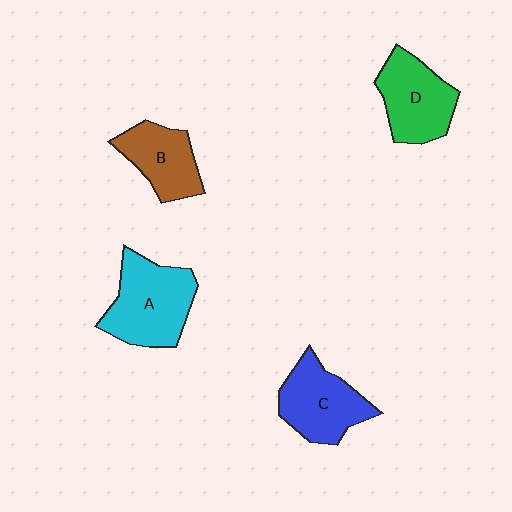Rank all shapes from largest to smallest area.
From largest to smallest: A (cyan), C (blue), D (green), B (brown).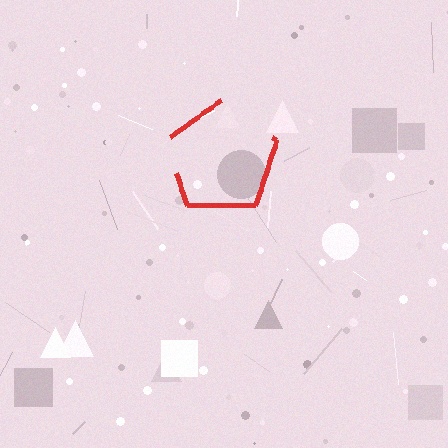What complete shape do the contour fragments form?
The contour fragments form a pentagon.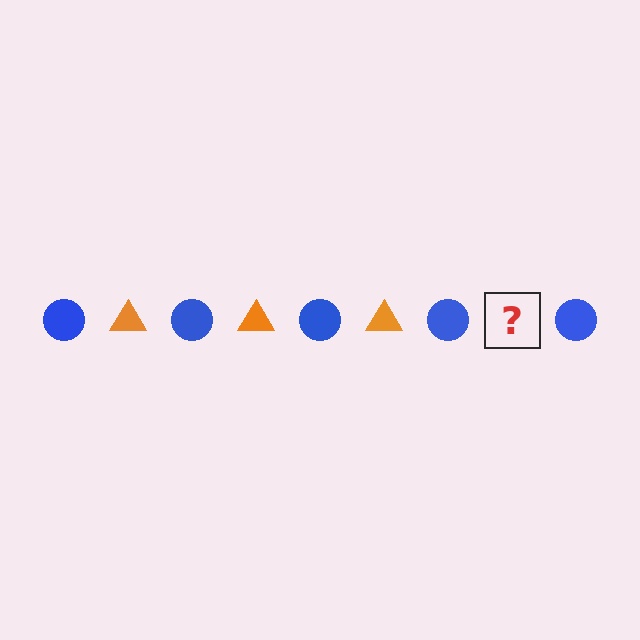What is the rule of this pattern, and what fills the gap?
The rule is that the pattern alternates between blue circle and orange triangle. The gap should be filled with an orange triangle.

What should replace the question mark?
The question mark should be replaced with an orange triangle.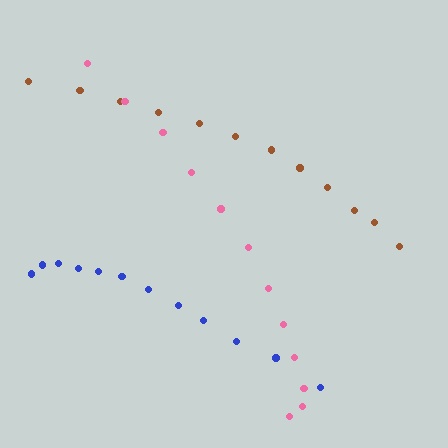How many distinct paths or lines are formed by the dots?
There are 3 distinct paths.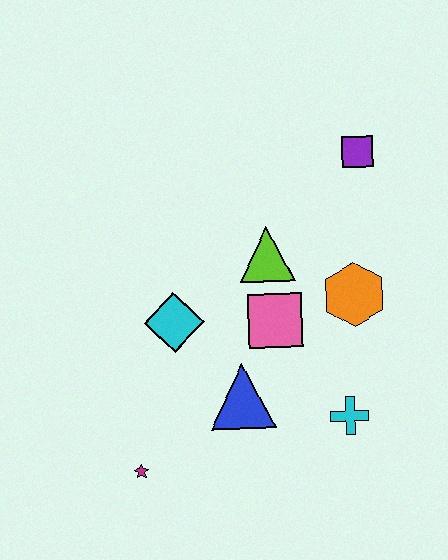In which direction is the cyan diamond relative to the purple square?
The cyan diamond is to the left of the purple square.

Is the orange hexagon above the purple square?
No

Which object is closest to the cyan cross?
The blue triangle is closest to the cyan cross.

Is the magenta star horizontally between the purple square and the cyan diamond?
No